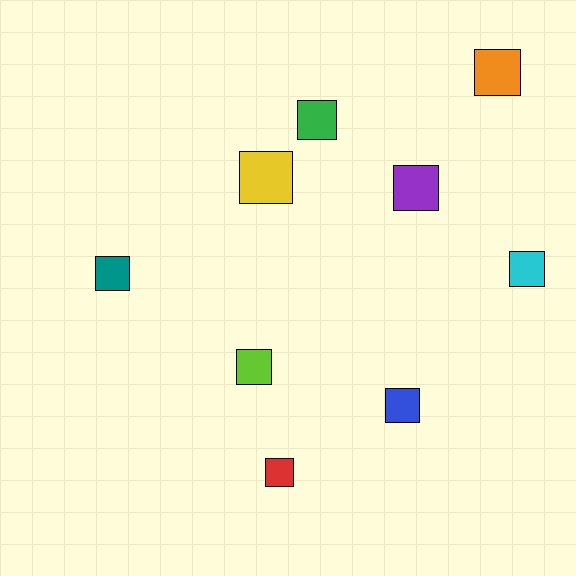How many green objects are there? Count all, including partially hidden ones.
There is 1 green object.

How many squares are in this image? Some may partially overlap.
There are 9 squares.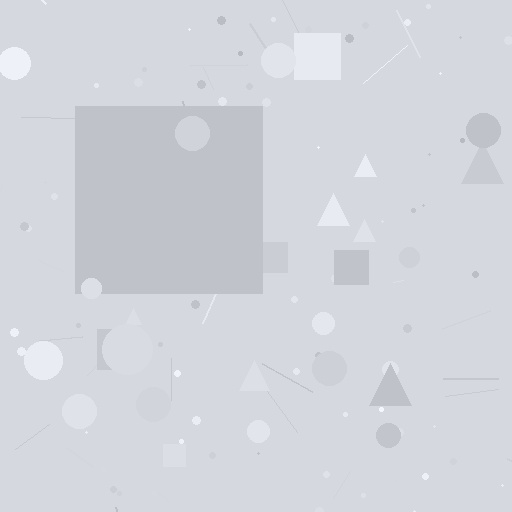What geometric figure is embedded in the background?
A square is embedded in the background.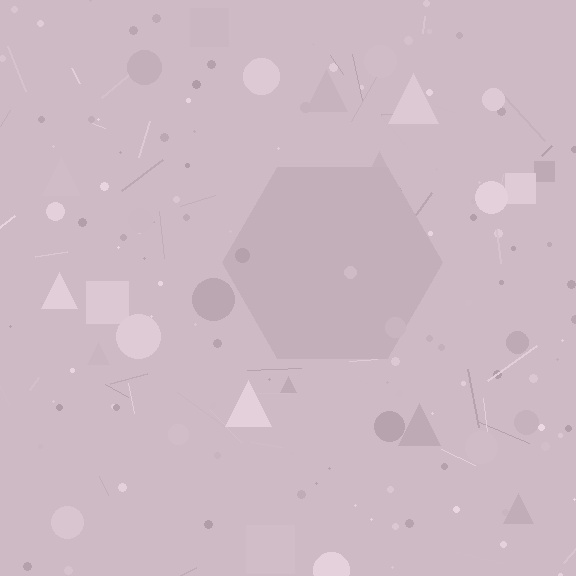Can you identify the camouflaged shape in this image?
The camouflaged shape is a hexagon.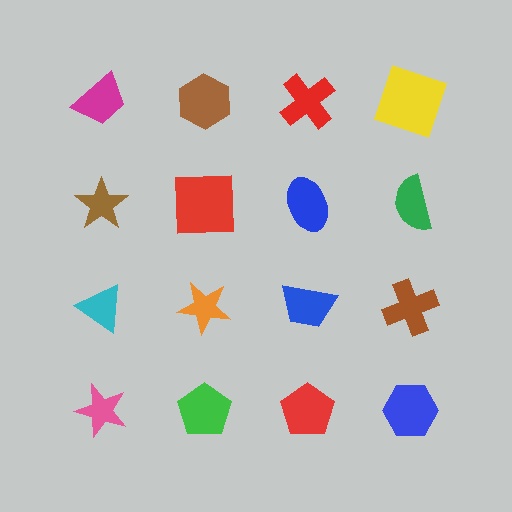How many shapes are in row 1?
4 shapes.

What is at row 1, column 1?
A magenta trapezoid.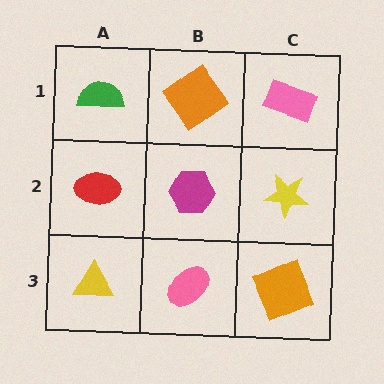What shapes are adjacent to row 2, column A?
A green semicircle (row 1, column A), a yellow triangle (row 3, column A), a magenta hexagon (row 2, column B).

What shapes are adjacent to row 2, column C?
A pink rectangle (row 1, column C), an orange square (row 3, column C), a magenta hexagon (row 2, column B).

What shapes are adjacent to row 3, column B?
A magenta hexagon (row 2, column B), a yellow triangle (row 3, column A), an orange square (row 3, column C).